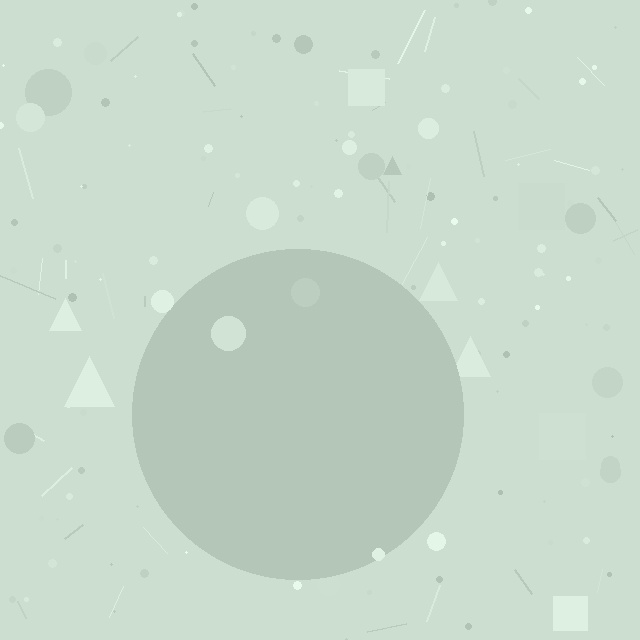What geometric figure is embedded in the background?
A circle is embedded in the background.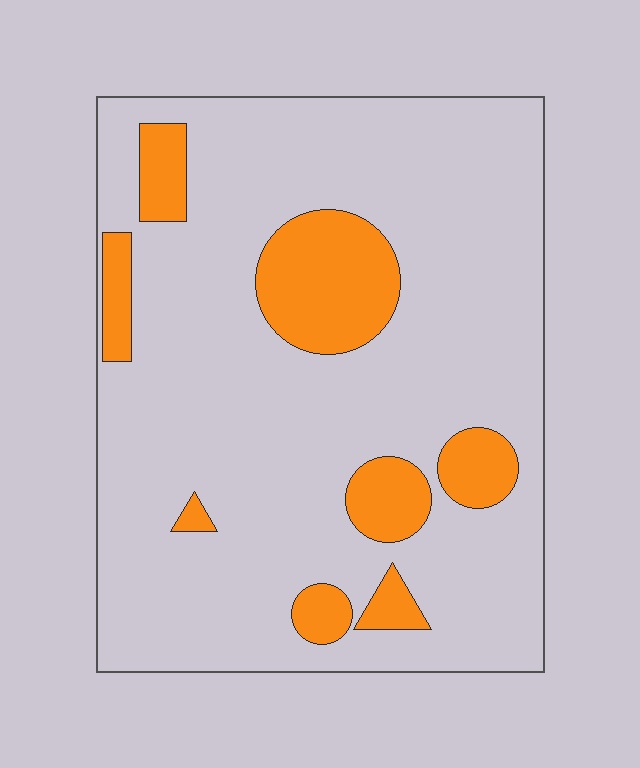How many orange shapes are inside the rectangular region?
8.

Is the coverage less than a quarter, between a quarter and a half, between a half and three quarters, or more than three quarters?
Less than a quarter.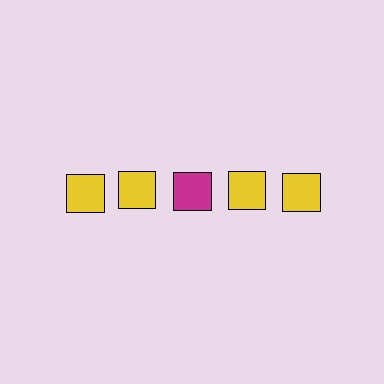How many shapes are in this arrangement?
There are 5 shapes arranged in a grid pattern.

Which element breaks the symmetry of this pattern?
The magenta square in the top row, center column breaks the symmetry. All other shapes are yellow squares.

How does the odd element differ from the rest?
It has a different color: magenta instead of yellow.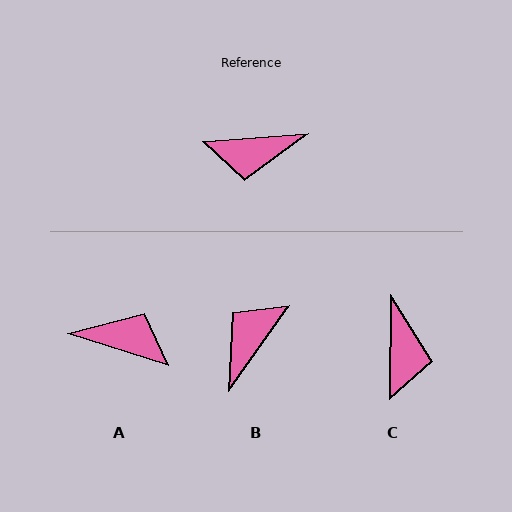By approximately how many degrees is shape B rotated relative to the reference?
Approximately 130 degrees clockwise.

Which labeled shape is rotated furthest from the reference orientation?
A, about 158 degrees away.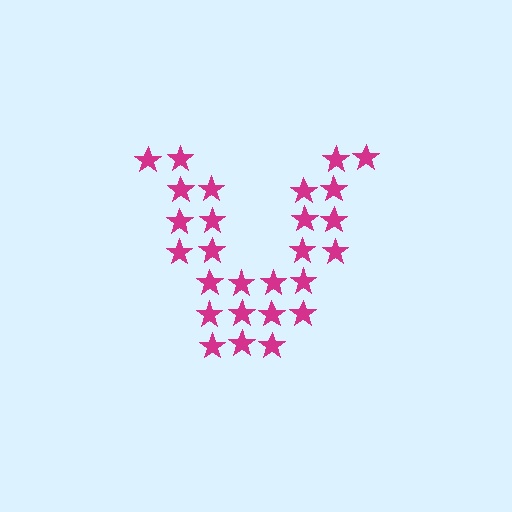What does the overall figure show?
The overall figure shows the letter V.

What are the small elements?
The small elements are stars.